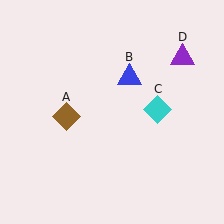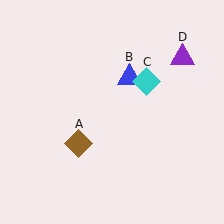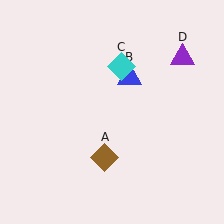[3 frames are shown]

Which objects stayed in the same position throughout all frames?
Blue triangle (object B) and purple triangle (object D) remained stationary.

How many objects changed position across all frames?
2 objects changed position: brown diamond (object A), cyan diamond (object C).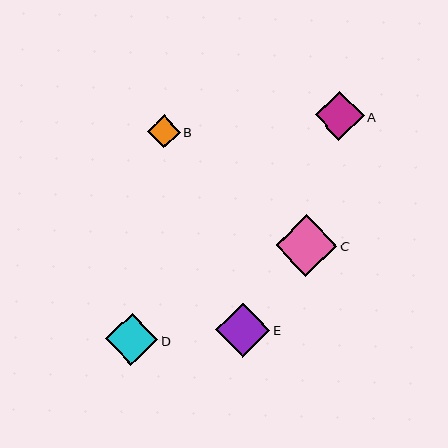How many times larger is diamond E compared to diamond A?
Diamond E is approximately 1.1 times the size of diamond A.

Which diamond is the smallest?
Diamond B is the smallest with a size of approximately 33 pixels.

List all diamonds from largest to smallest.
From largest to smallest: C, E, D, A, B.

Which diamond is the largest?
Diamond C is the largest with a size of approximately 62 pixels.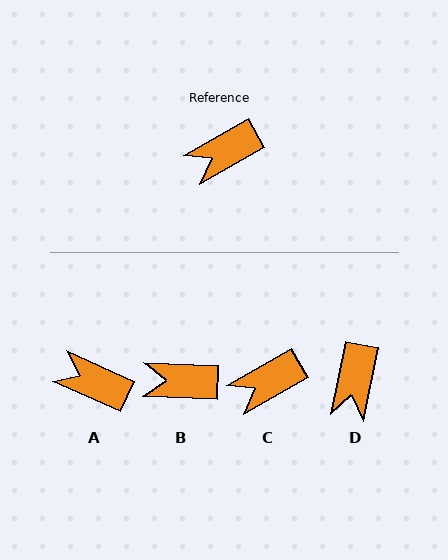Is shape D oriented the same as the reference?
No, it is off by about 49 degrees.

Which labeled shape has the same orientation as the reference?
C.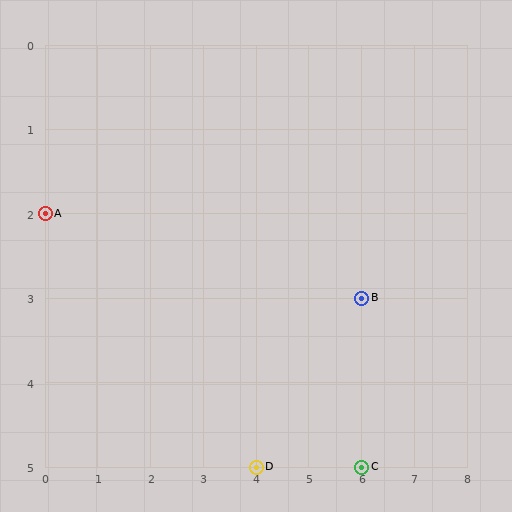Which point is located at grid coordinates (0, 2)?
Point A is at (0, 2).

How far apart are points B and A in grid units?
Points B and A are 6 columns and 1 row apart (about 6.1 grid units diagonally).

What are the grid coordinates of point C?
Point C is at grid coordinates (6, 5).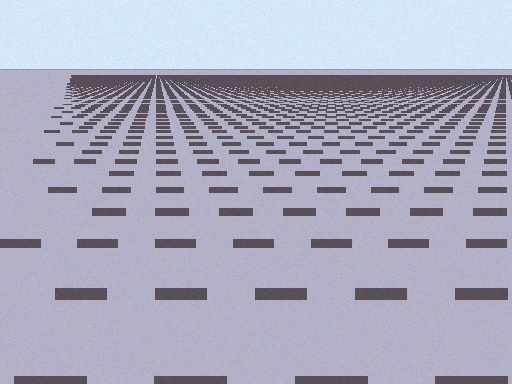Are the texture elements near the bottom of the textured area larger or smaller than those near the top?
Larger. Near the bottom, elements are closer to the viewer and appear at a bigger on-screen size.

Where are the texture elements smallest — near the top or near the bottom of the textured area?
Near the top.